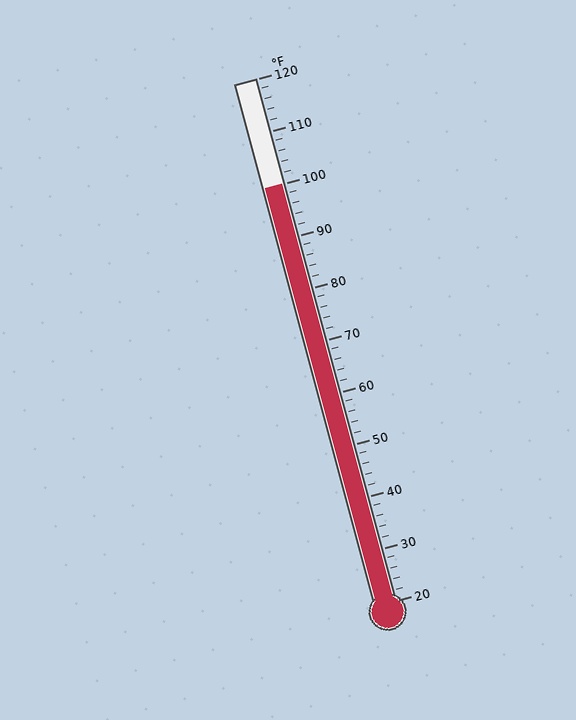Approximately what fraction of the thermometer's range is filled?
The thermometer is filled to approximately 80% of its range.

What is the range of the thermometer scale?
The thermometer scale ranges from 20°F to 120°F.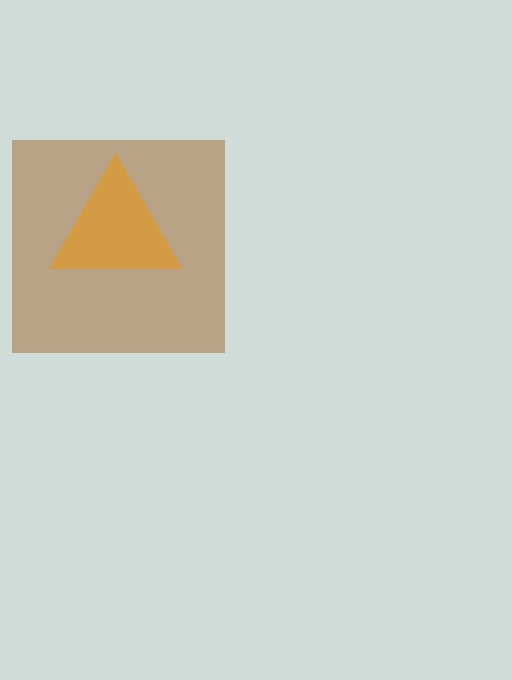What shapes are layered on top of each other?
The layered shapes are: a brown square, an orange triangle.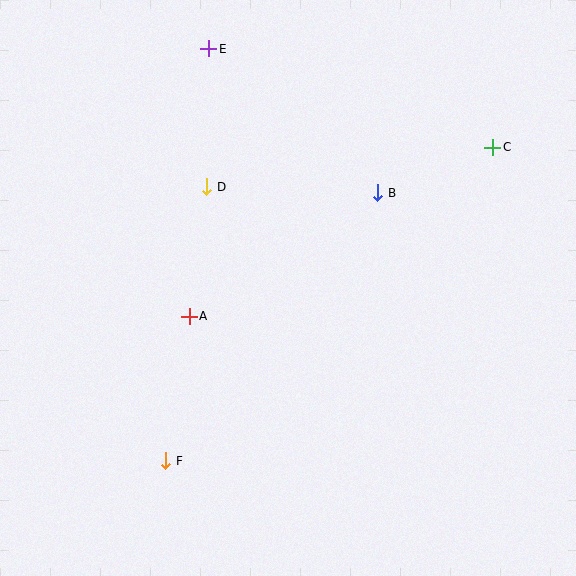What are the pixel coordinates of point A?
Point A is at (189, 316).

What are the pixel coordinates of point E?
Point E is at (209, 49).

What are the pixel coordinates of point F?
Point F is at (166, 461).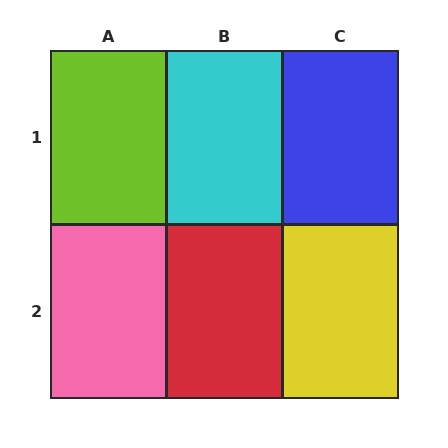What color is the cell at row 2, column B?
Red.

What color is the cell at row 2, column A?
Pink.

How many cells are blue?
1 cell is blue.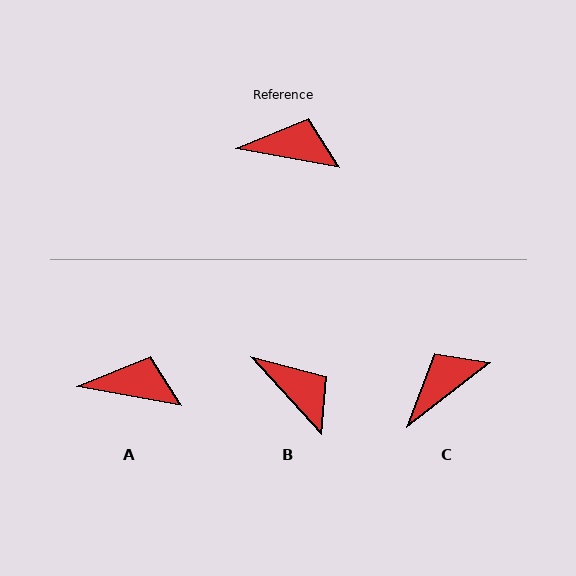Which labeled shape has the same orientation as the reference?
A.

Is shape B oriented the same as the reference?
No, it is off by about 37 degrees.